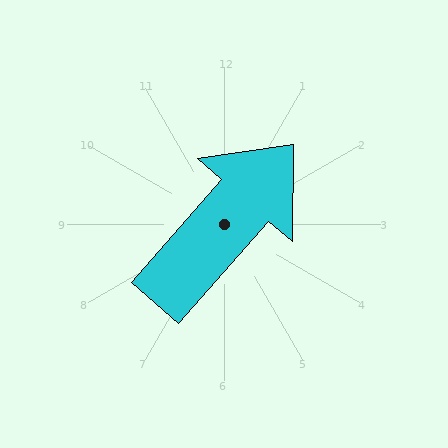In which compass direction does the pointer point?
Northeast.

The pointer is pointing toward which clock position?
Roughly 1 o'clock.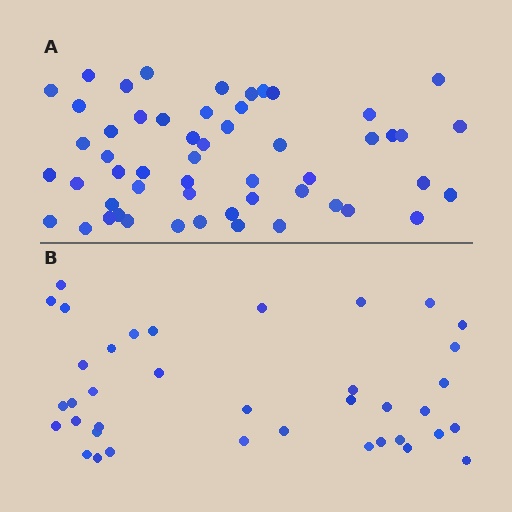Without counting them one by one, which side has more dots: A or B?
Region A (the top region) has more dots.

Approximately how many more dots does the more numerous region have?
Region A has approximately 15 more dots than region B.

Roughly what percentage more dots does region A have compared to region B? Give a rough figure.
About 40% more.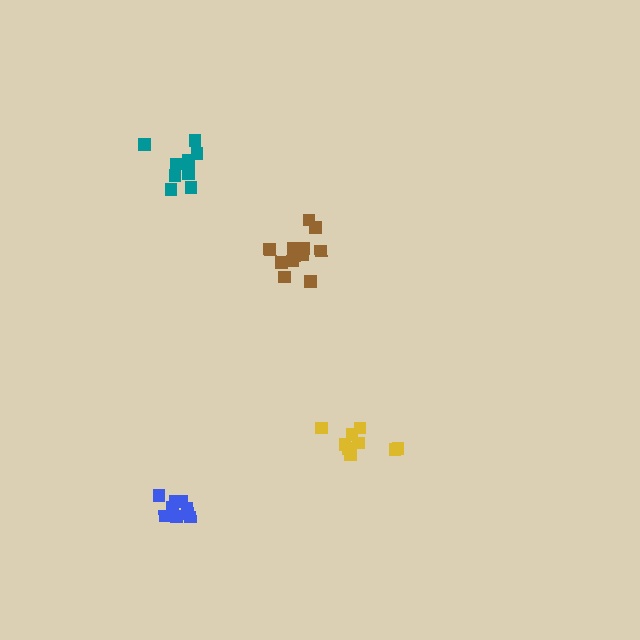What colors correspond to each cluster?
The clusters are colored: brown, blue, yellow, teal.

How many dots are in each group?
Group 1: 12 dots, Group 2: 9 dots, Group 3: 9 dots, Group 4: 9 dots (39 total).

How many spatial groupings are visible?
There are 4 spatial groupings.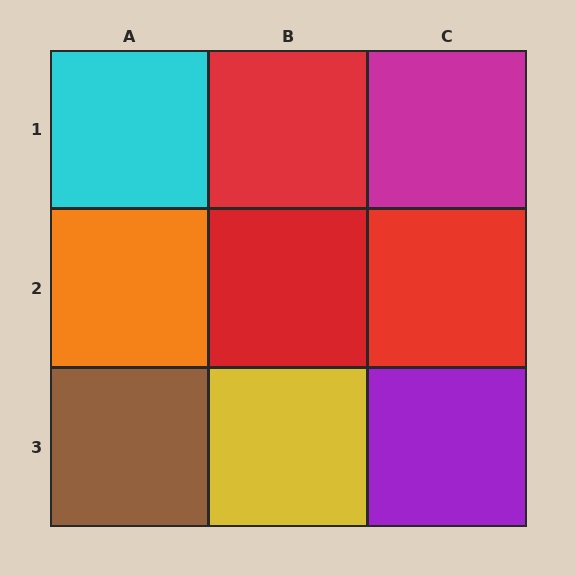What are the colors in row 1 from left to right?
Cyan, red, magenta.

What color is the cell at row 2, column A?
Orange.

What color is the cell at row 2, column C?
Red.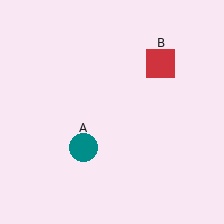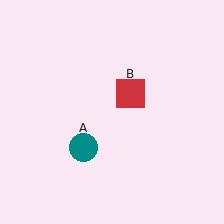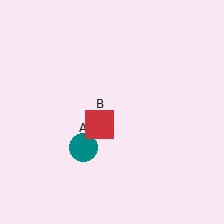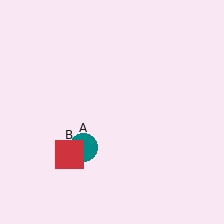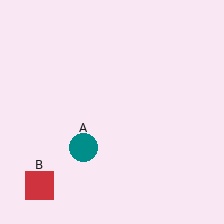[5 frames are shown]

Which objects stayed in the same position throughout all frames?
Teal circle (object A) remained stationary.